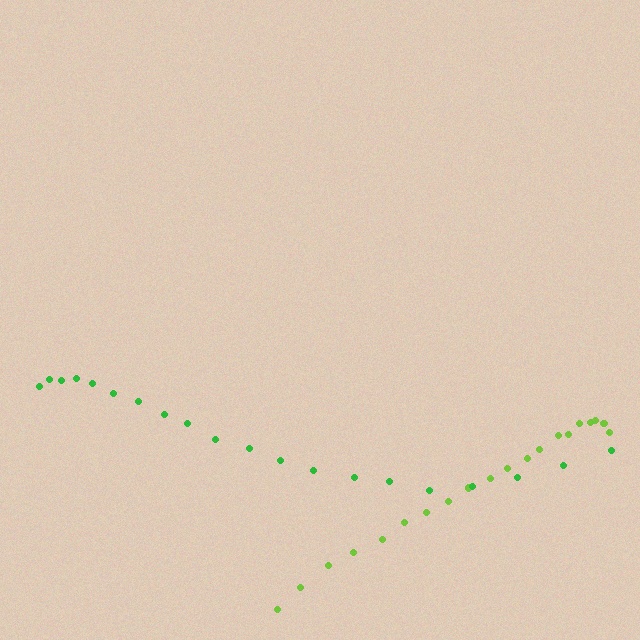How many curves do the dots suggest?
There are 2 distinct paths.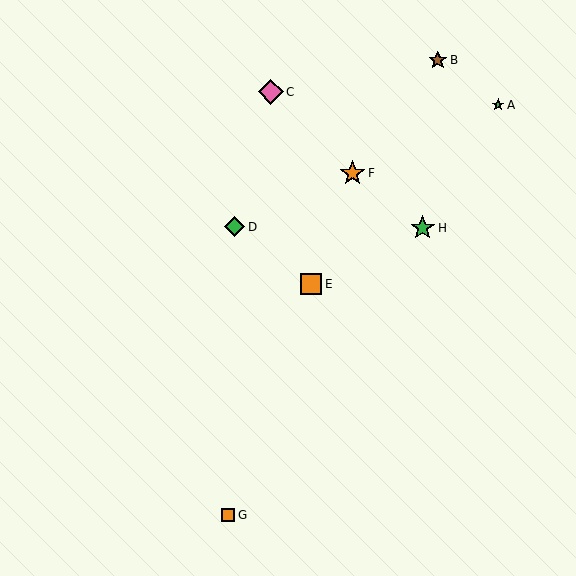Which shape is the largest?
The orange star (labeled F) is the largest.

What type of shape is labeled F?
Shape F is an orange star.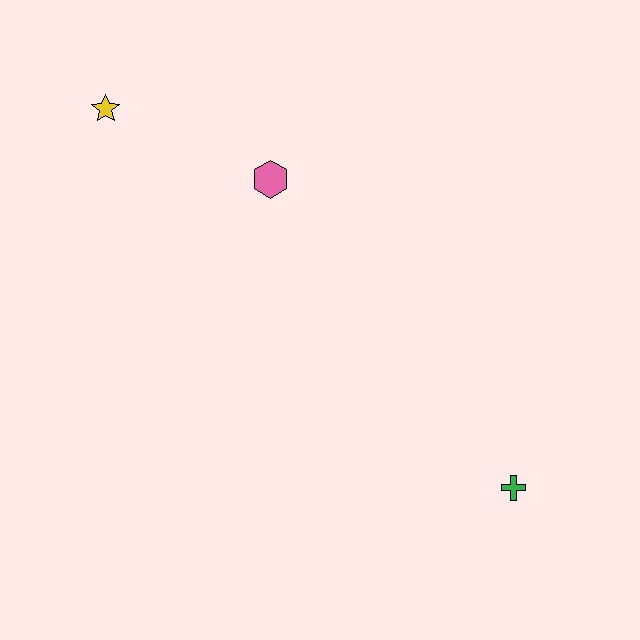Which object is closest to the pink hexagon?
The yellow star is closest to the pink hexagon.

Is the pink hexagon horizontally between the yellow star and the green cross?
Yes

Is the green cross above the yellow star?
No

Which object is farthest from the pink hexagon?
The green cross is farthest from the pink hexagon.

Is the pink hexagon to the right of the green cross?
No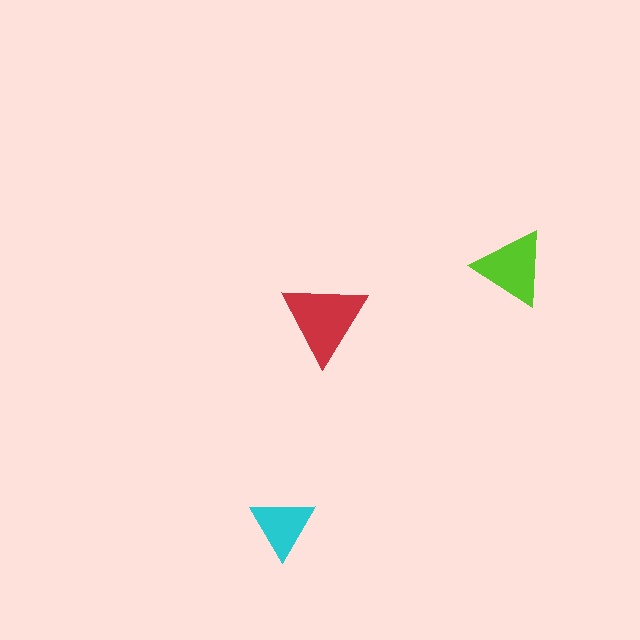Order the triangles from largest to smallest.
the red one, the lime one, the cyan one.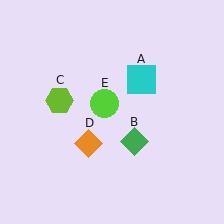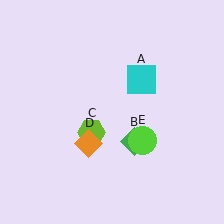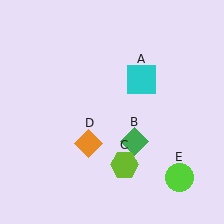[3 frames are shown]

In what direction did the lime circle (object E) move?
The lime circle (object E) moved down and to the right.